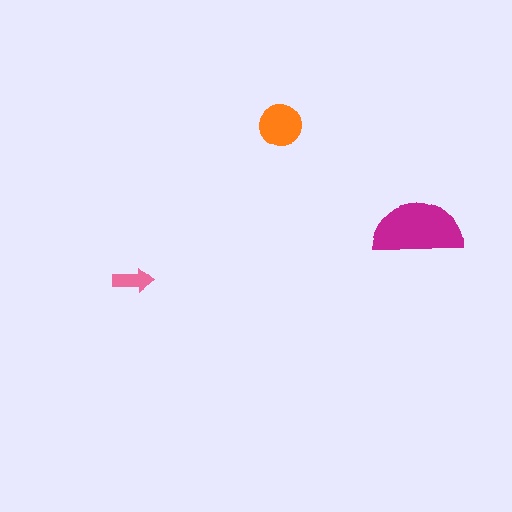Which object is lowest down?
The pink arrow is bottommost.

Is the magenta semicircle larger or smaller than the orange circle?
Larger.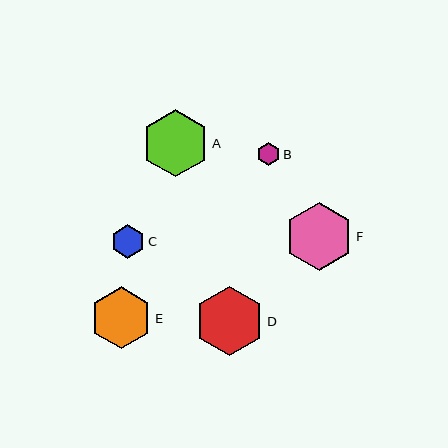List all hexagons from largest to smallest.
From largest to smallest: D, F, A, E, C, B.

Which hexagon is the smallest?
Hexagon B is the smallest with a size of approximately 22 pixels.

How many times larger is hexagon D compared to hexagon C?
Hexagon D is approximately 2.1 times the size of hexagon C.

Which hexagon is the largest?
Hexagon D is the largest with a size of approximately 69 pixels.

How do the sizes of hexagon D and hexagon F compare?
Hexagon D and hexagon F are approximately the same size.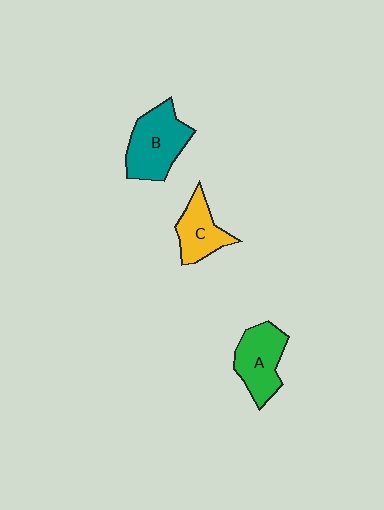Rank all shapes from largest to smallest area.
From largest to smallest: B (teal), A (green), C (yellow).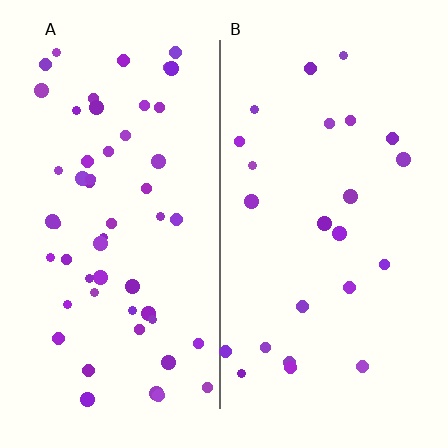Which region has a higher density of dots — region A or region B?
A (the left).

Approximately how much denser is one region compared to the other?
Approximately 2.2× — region A over region B.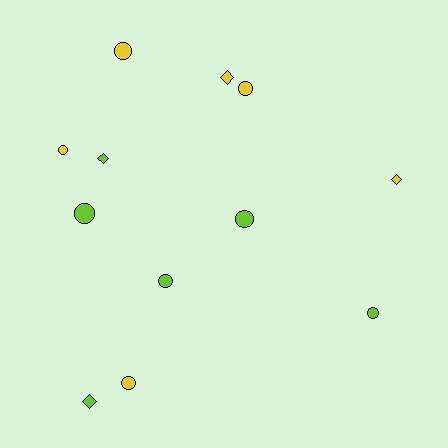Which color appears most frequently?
Yellow, with 6 objects.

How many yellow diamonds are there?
There are 2 yellow diamonds.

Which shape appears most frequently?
Circle, with 8 objects.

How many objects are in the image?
There are 12 objects.